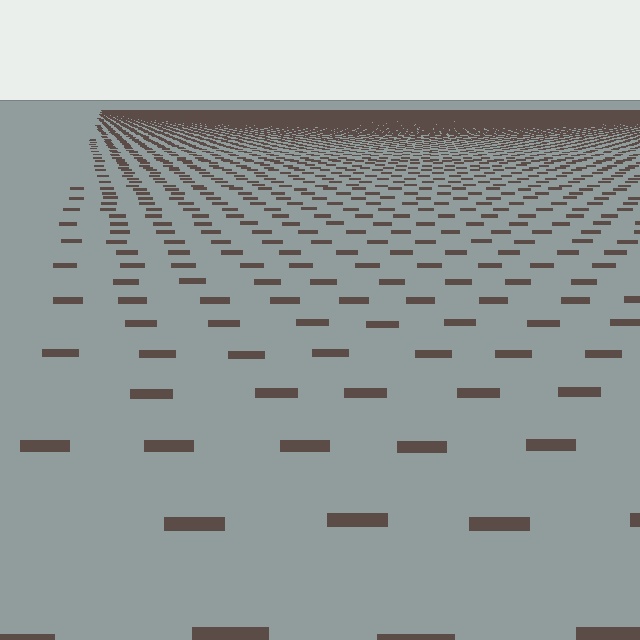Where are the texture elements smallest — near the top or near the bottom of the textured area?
Near the top.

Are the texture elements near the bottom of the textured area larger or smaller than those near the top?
Larger. Near the bottom, elements are closer to the viewer and appear at a bigger on-screen size.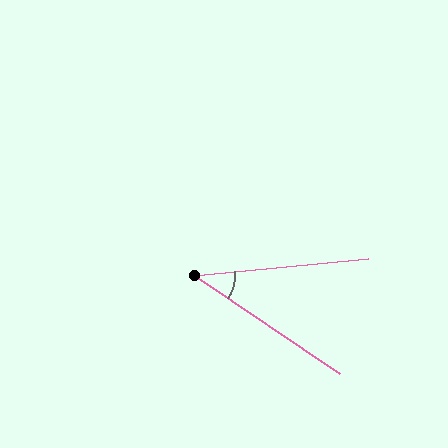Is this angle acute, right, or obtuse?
It is acute.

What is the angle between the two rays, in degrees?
Approximately 40 degrees.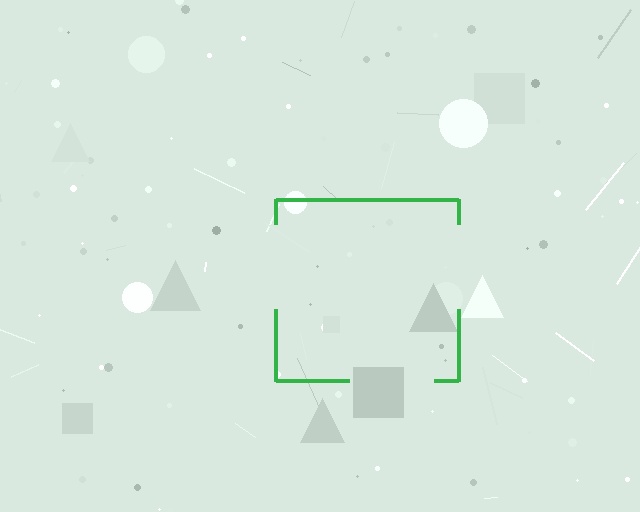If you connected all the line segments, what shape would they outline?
They would outline a square.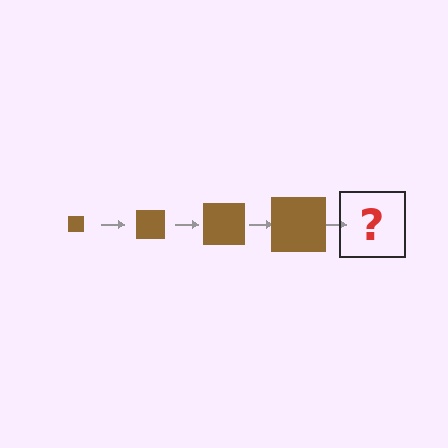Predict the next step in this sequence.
The next step is a brown square, larger than the previous one.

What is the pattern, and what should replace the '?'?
The pattern is that the square gets progressively larger each step. The '?' should be a brown square, larger than the previous one.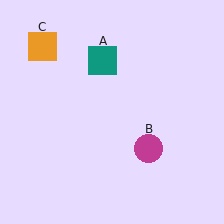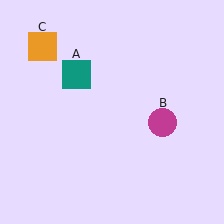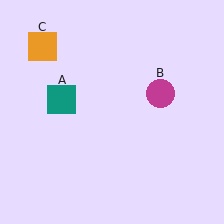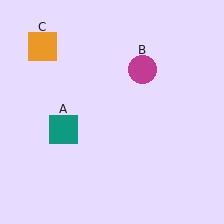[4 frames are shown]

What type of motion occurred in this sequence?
The teal square (object A), magenta circle (object B) rotated counterclockwise around the center of the scene.